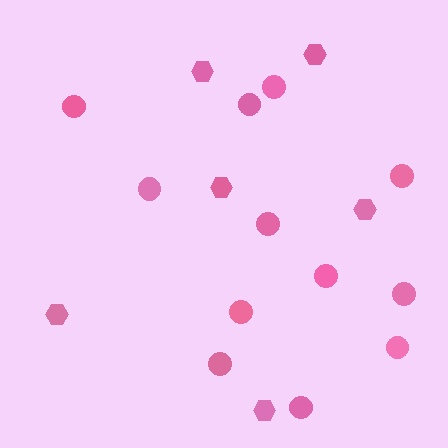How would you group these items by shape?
There are 2 groups: one group of hexagons (6) and one group of circles (12).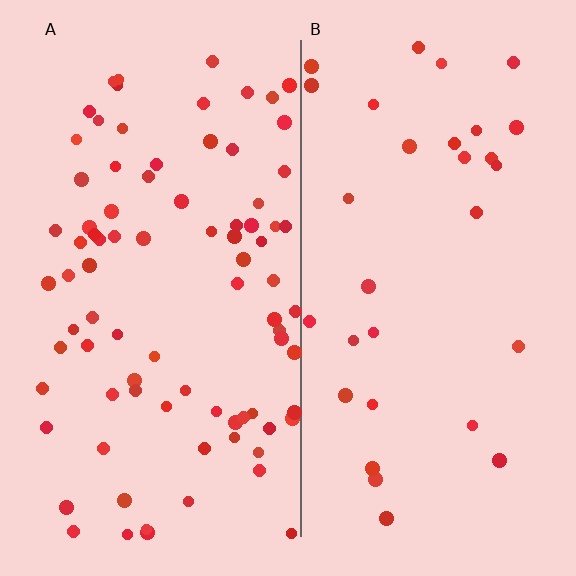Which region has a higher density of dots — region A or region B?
A (the left).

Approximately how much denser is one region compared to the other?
Approximately 2.7× — region A over region B.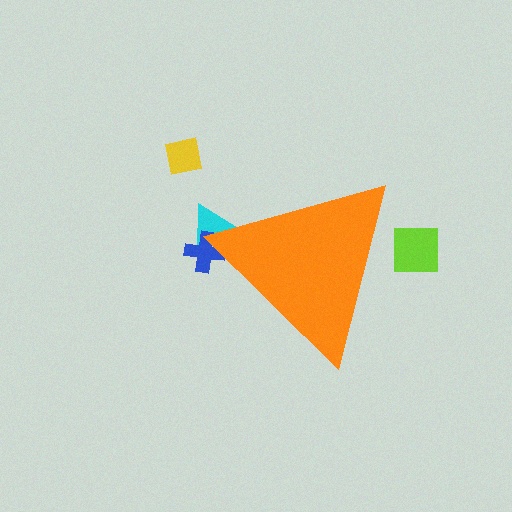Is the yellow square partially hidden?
No, the yellow square is fully visible.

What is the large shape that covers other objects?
An orange triangle.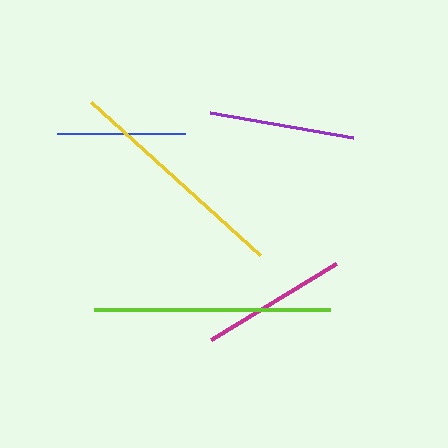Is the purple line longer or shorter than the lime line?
The lime line is longer than the purple line.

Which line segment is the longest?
The lime line is the longest at approximately 236 pixels.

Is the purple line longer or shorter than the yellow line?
The yellow line is longer than the purple line.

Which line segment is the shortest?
The blue line is the shortest at approximately 128 pixels.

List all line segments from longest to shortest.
From longest to shortest: lime, yellow, magenta, purple, blue.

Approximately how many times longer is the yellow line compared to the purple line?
The yellow line is approximately 1.6 times the length of the purple line.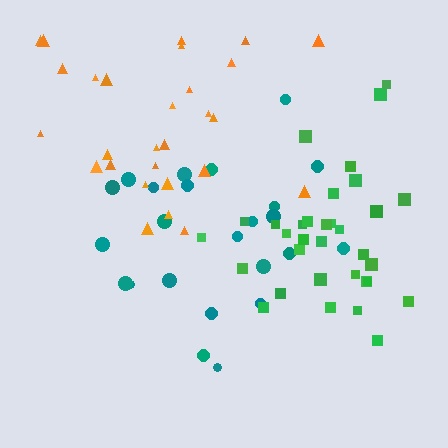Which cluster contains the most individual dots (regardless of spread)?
Green (34).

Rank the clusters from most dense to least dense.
green, teal, orange.